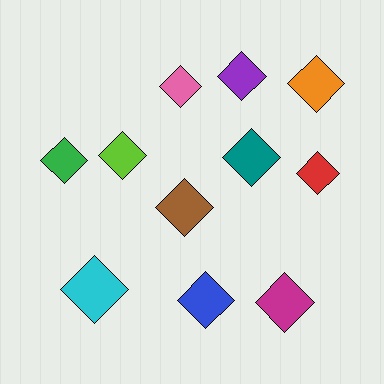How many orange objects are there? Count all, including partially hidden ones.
There is 1 orange object.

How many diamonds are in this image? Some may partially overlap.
There are 11 diamonds.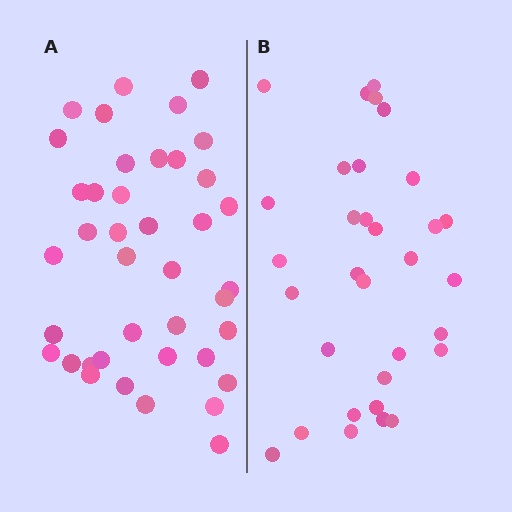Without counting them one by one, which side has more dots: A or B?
Region A (the left region) has more dots.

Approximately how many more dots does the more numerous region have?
Region A has roughly 8 or so more dots than region B.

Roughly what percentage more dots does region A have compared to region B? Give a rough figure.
About 25% more.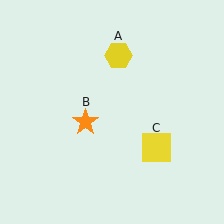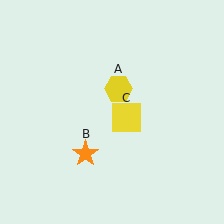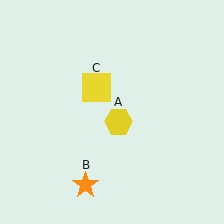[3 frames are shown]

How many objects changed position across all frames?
3 objects changed position: yellow hexagon (object A), orange star (object B), yellow square (object C).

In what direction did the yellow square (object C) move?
The yellow square (object C) moved up and to the left.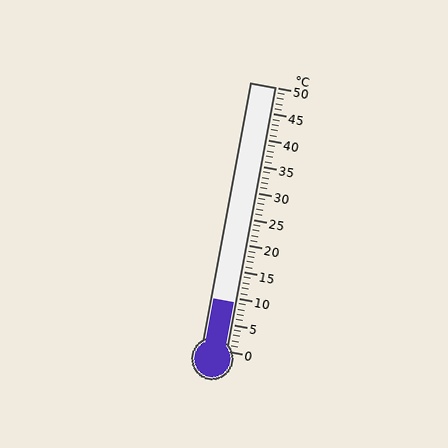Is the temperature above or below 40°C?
The temperature is below 40°C.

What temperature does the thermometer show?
The thermometer shows approximately 9°C.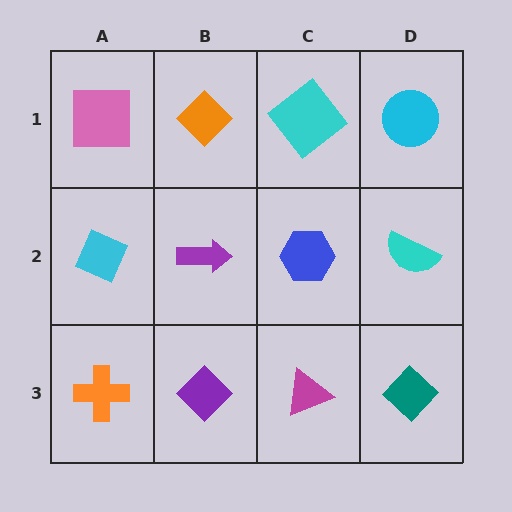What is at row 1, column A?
A pink square.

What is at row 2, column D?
A cyan semicircle.